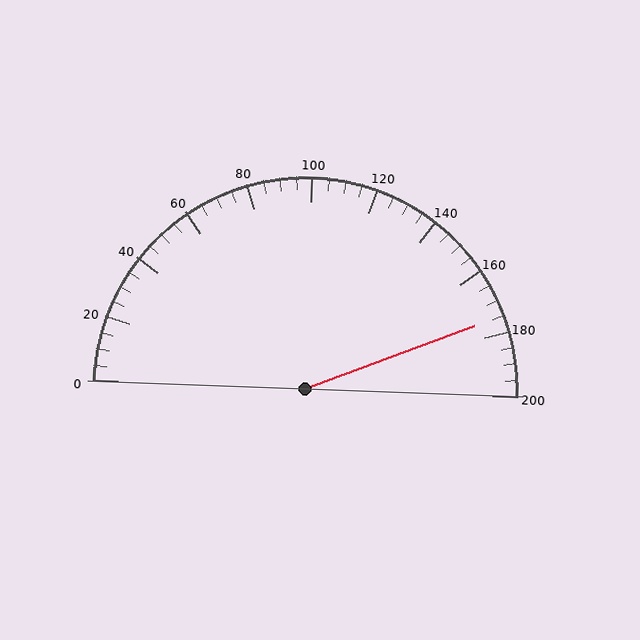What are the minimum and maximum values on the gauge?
The gauge ranges from 0 to 200.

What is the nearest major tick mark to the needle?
The nearest major tick mark is 180.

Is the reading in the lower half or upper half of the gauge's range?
The reading is in the upper half of the range (0 to 200).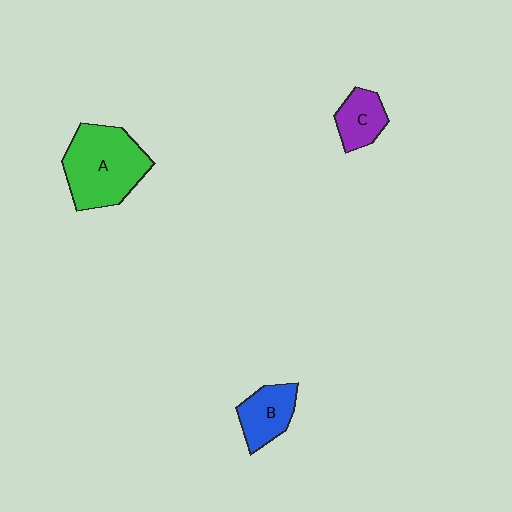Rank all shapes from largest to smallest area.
From largest to smallest: A (green), B (blue), C (purple).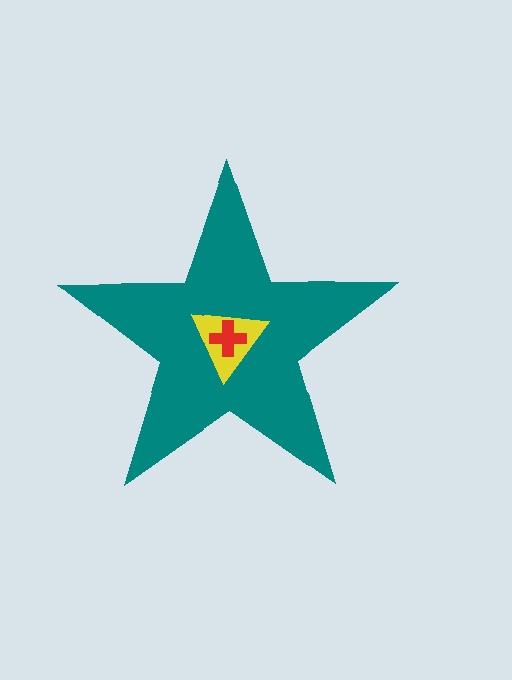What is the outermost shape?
The teal star.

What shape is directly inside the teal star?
The yellow triangle.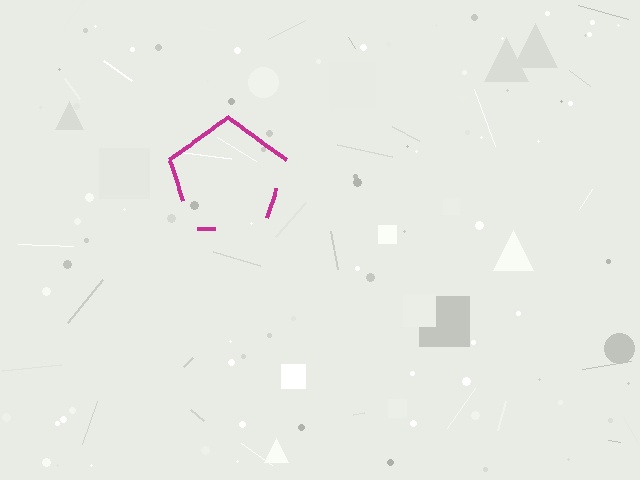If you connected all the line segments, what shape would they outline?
They would outline a pentagon.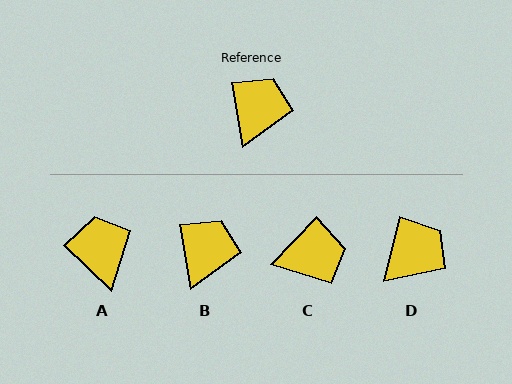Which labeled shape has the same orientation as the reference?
B.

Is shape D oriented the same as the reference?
No, it is off by about 24 degrees.